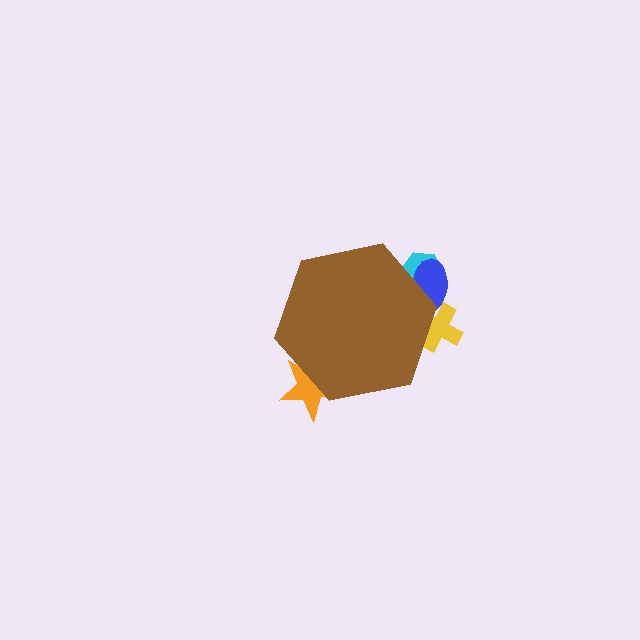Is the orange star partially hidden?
Yes, the orange star is partially hidden behind the brown hexagon.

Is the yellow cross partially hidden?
Yes, the yellow cross is partially hidden behind the brown hexagon.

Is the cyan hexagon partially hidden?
Yes, the cyan hexagon is partially hidden behind the brown hexagon.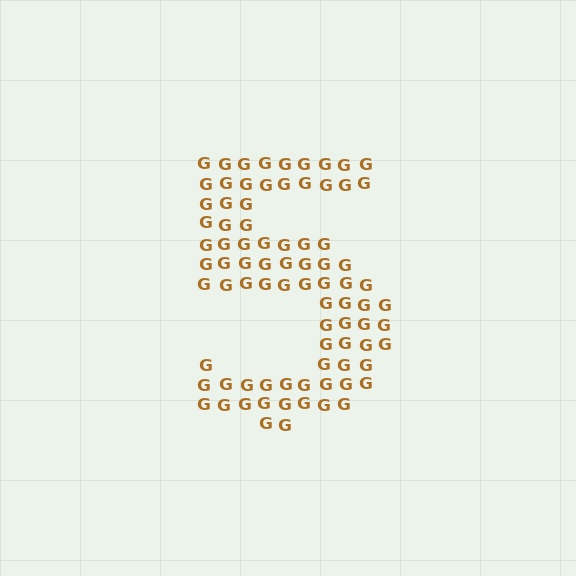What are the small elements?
The small elements are letter G's.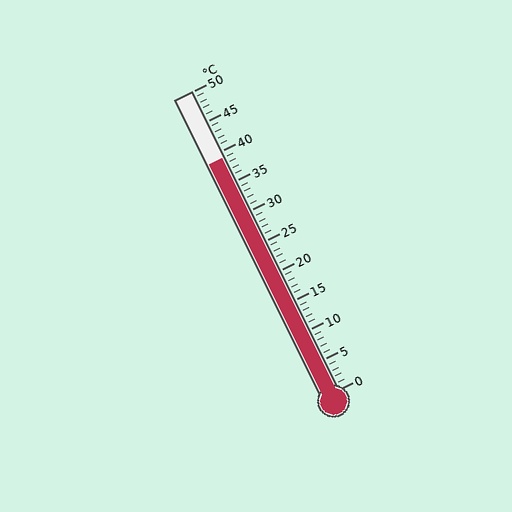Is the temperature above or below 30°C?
The temperature is above 30°C.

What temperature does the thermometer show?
The thermometer shows approximately 39°C.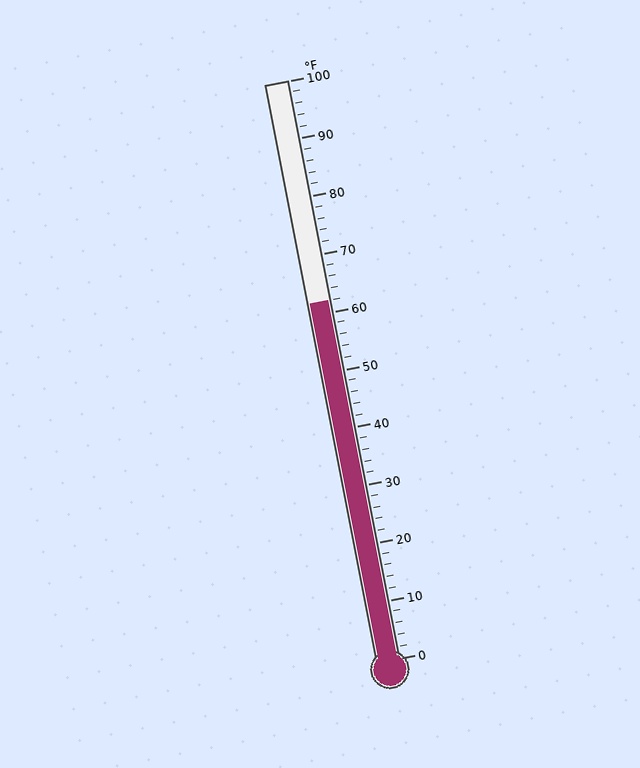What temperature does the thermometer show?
The thermometer shows approximately 62°F.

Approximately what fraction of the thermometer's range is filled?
The thermometer is filled to approximately 60% of its range.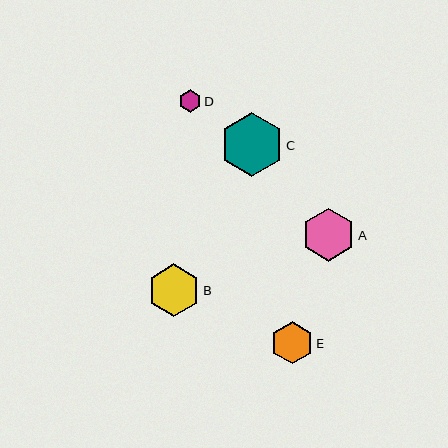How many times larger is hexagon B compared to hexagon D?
Hexagon B is approximately 2.4 times the size of hexagon D.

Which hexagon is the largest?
Hexagon C is the largest with a size of approximately 64 pixels.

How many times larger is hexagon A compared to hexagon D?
Hexagon A is approximately 2.4 times the size of hexagon D.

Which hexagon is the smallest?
Hexagon D is the smallest with a size of approximately 22 pixels.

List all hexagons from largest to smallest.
From largest to smallest: C, A, B, E, D.